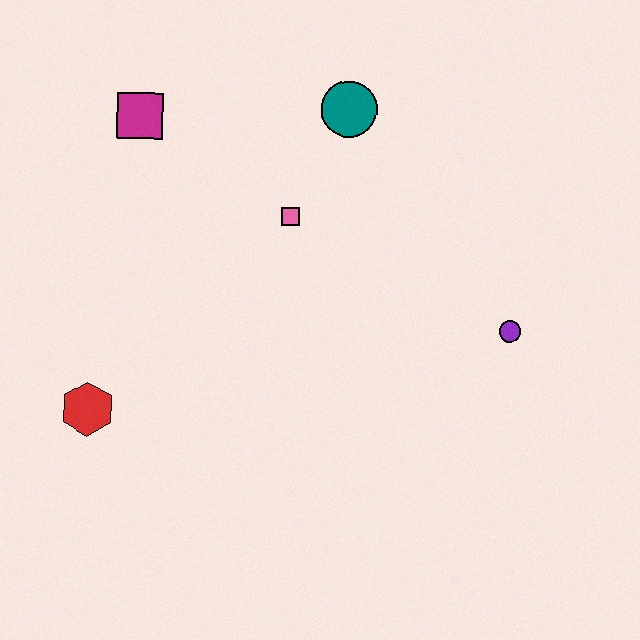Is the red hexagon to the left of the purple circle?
Yes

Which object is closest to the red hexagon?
The pink square is closest to the red hexagon.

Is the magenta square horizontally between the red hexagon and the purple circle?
Yes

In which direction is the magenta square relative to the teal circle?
The magenta square is to the left of the teal circle.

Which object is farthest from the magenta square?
The purple circle is farthest from the magenta square.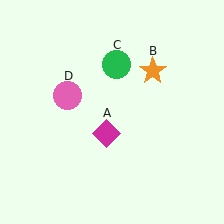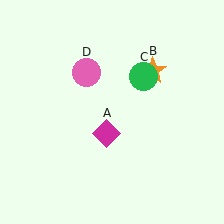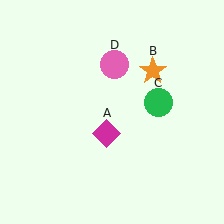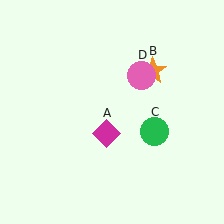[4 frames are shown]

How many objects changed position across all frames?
2 objects changed position: green circle (object C), pink circle (object D).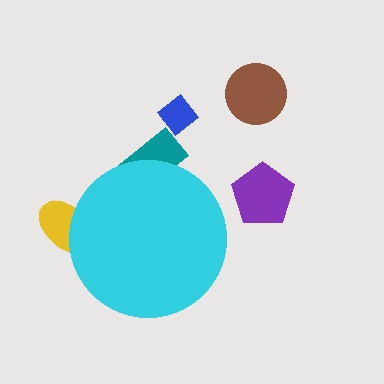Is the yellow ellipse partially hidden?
Yes, the yellow ellipse is partially hidden behind the cyan circle.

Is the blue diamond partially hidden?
No, the blue diamond is fully visible.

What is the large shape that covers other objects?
A cyan circle.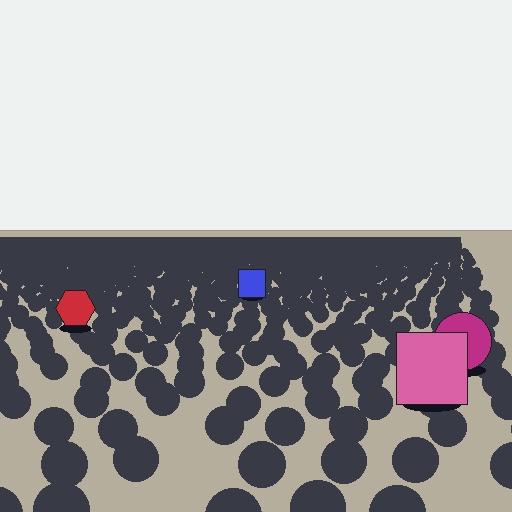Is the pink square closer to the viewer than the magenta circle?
Yes. The pink square is closer — you can tell from the texture gradient: the ground texture is coarser near it.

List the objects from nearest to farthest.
From nearest to farthest: the pink square, the magenta circle, the red hexagon, the blue square.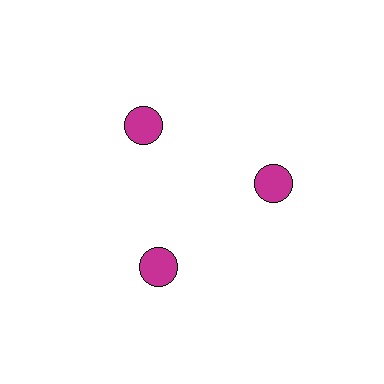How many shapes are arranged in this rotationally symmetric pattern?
There are 3 shapes, arranged in 3 groups of 1.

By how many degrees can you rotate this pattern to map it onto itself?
The pattern maps onto itself every 120 degrees of rotation.